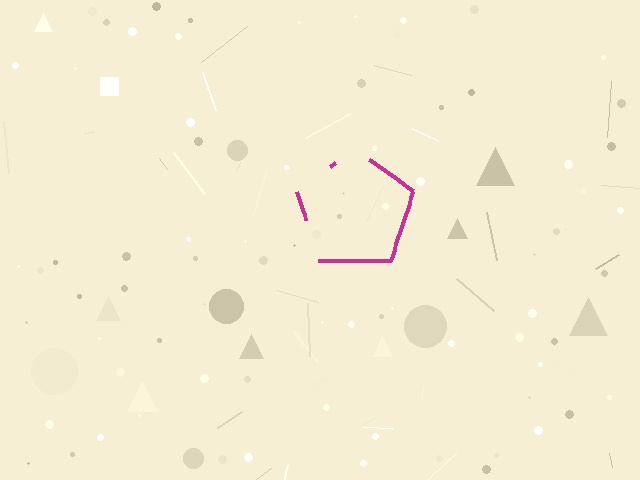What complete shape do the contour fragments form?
The contour fragments form a pentagon.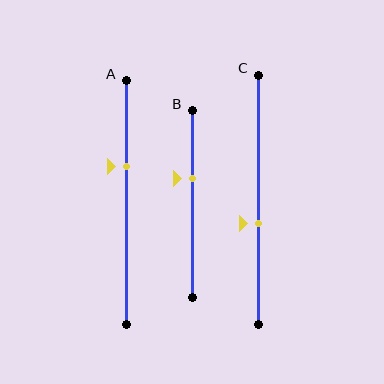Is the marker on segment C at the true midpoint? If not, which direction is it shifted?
No, the marker on segment C is shifted downward by about 10% of the segment length.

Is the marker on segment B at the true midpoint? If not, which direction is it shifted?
No, the marker on segment B is shifted upward by about 14% of the segment length.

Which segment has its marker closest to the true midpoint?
Segment C has its marker closest to the true midpoint.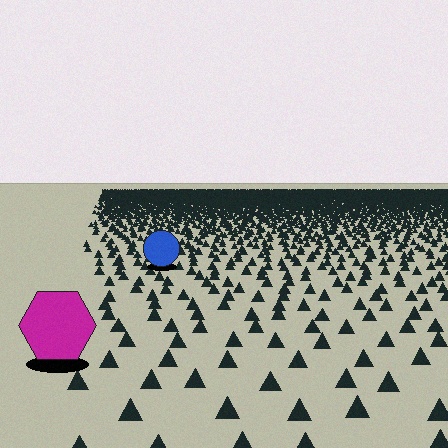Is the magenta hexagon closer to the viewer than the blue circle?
Yes. The magenta hexagon is closer — you can tell from the texture gradient: the ground texture is coarser near it.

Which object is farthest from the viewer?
The blue circle is farthest from the viewer. It appears smaller and the ground texture around it is denser.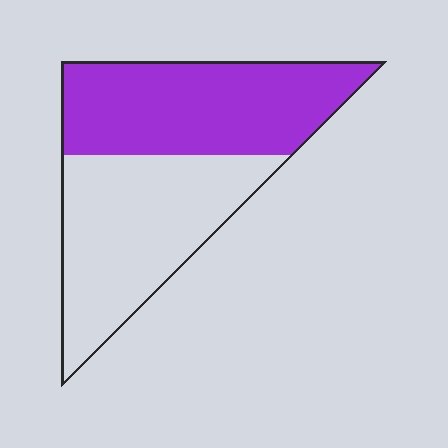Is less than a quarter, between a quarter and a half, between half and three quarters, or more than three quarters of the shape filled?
Between a quarter and a half.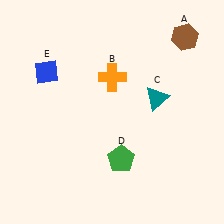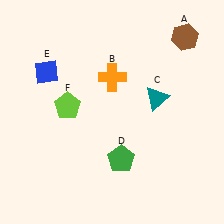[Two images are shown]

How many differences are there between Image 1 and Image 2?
There is 1 difference between the two images.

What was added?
A lime pentagon (F) was added in Image 2.